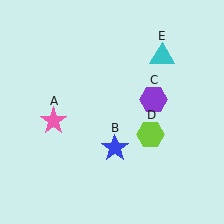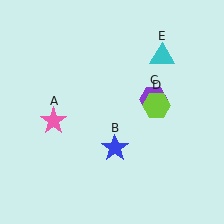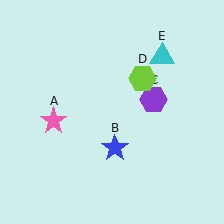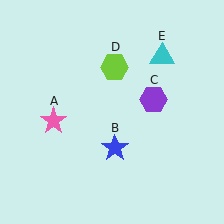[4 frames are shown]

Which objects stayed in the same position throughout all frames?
Pink star (object A) and blue star (object B) and purple hexagon (object C) and cyan triangle (object E) remained stationary.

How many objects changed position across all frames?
1 object changed position: lime hexagon (object D).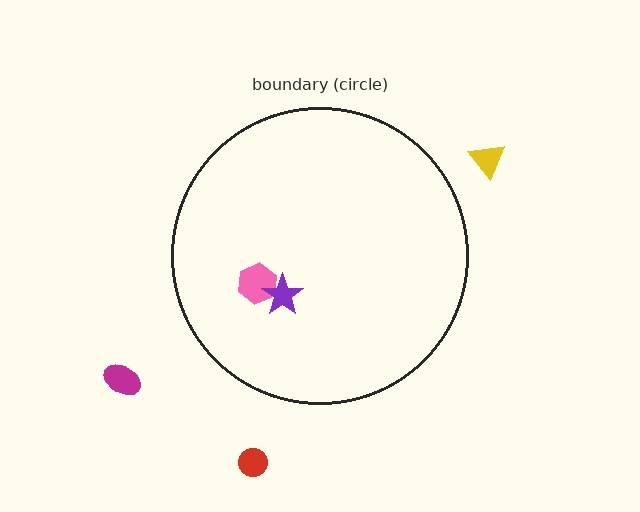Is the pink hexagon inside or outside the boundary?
Inside.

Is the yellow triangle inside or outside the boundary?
Outside.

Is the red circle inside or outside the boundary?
Outside.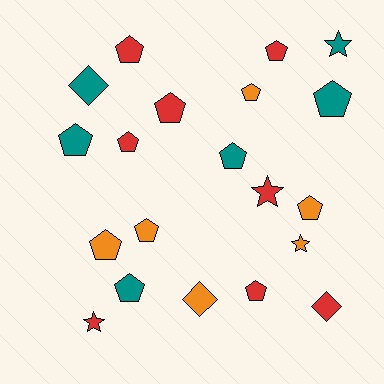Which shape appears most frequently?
Pentagon, with 13 objects.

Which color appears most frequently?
Red, with 8 objects.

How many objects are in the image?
There are 20 objects.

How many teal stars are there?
There is 1 teal star.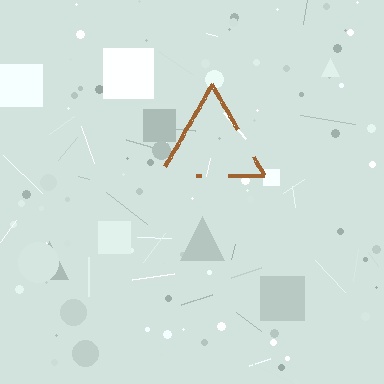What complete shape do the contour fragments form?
The contour fragments form a triangle.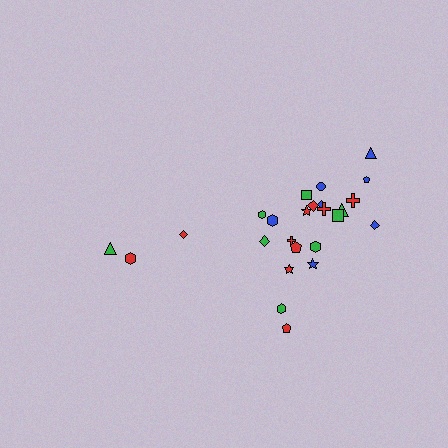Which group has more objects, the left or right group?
The right group.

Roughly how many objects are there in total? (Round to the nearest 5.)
Roughly 25 objects in total.